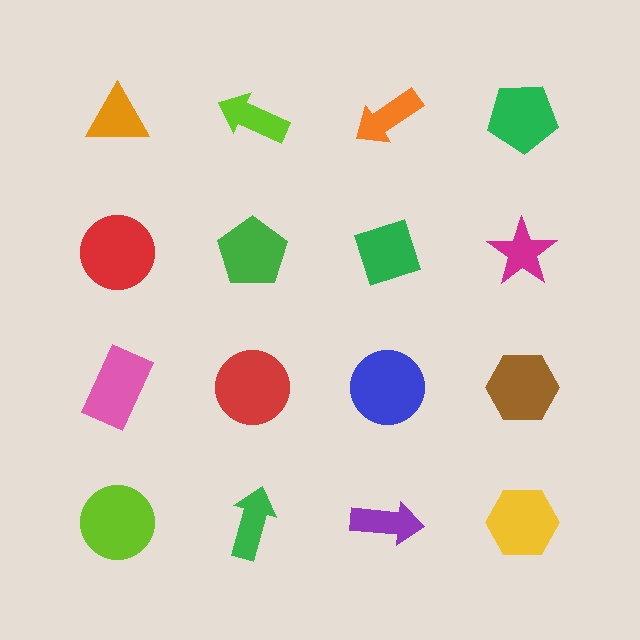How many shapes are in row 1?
4 shapes.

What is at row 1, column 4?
A green pentagon.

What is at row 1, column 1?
An orange triangle.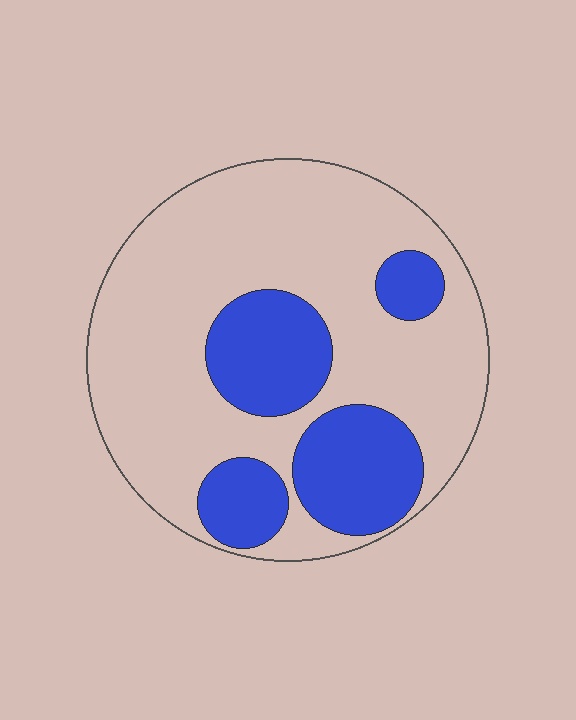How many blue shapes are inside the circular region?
4.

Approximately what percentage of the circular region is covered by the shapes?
Approximately 30%.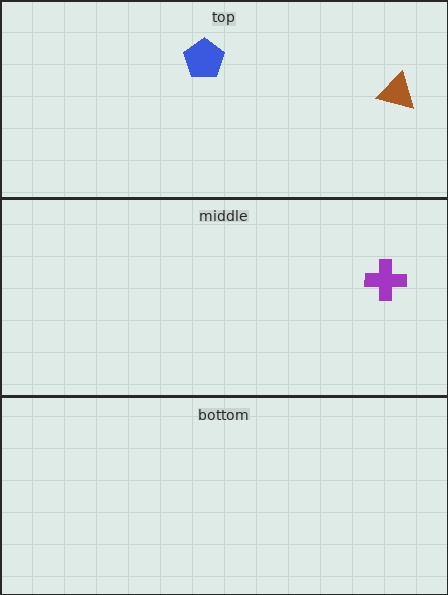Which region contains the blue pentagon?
The top region.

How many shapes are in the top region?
2.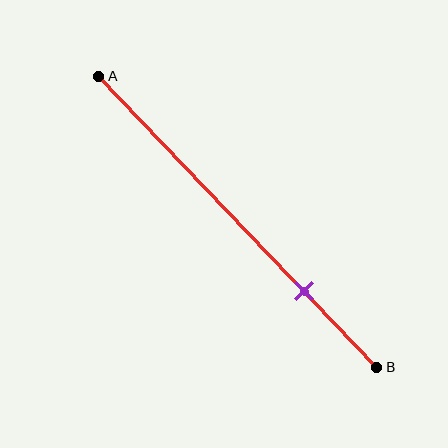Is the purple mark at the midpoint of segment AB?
No, the mark is at about 75% from A, not at the 50% midpoint.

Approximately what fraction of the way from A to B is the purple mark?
The purple mark is approximately 75% of the way from A to B.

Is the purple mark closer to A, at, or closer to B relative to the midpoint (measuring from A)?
The purple mark is closer to point B than the midpoint of segment AB.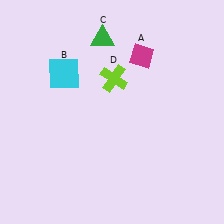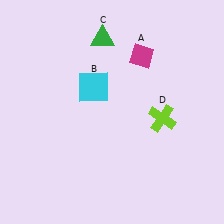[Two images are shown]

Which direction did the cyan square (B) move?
The cyan square (B) moved right.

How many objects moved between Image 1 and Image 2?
2 objects moved between the two images.